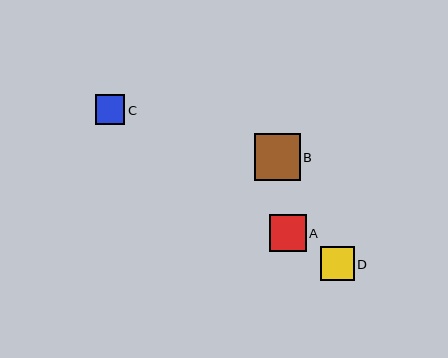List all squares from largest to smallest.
From largest to smallest: B, A, D, C.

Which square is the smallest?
Square C is the smallest with a size of approximately 29 pixels.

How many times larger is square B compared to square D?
Square B is approximately 1.4 times the size of square D.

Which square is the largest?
Square B is the largest with a size of approximately 46 pixels.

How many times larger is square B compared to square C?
Square B is approximately 1.6 times the size of square C.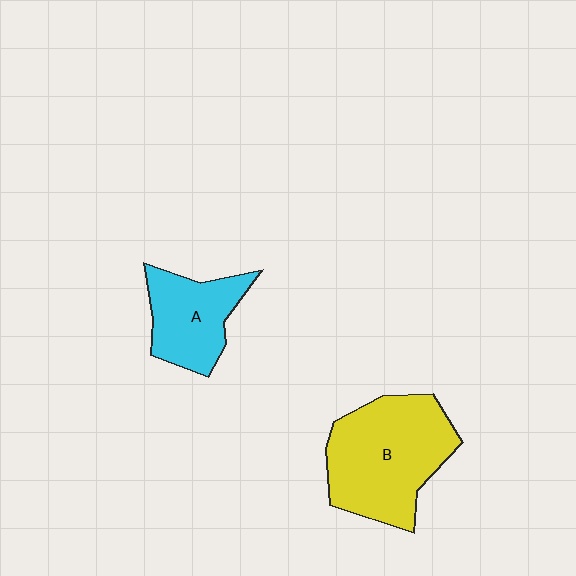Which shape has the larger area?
Shape B (yellow).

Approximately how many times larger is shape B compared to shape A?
Approximately 1.7 times.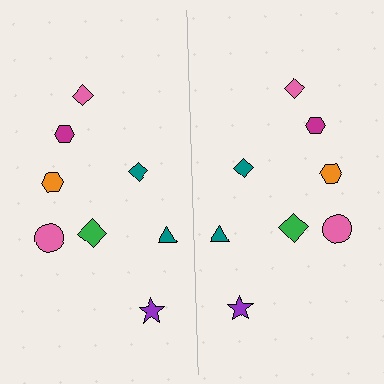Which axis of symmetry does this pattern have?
The pattern has a vertical axis of symmetry running through the center of the image.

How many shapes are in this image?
There are 16 shapes in this image.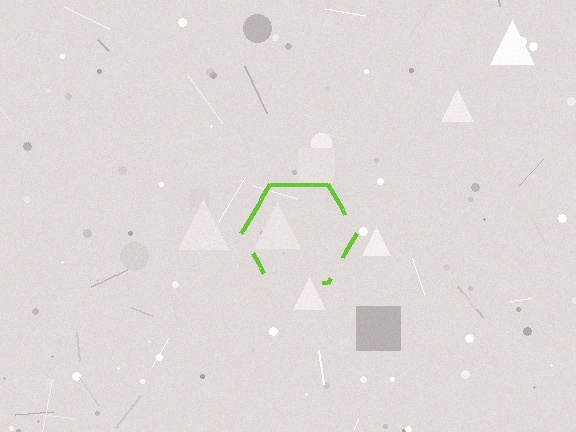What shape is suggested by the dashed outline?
The dashed outline suggests a hexagon.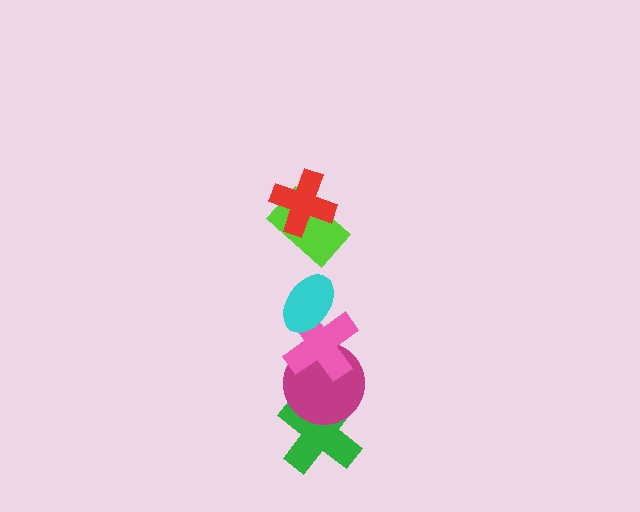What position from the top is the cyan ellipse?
The cyan ellipse is 3rd from the top.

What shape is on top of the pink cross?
The cyan ellipse is on top of the pink cross.